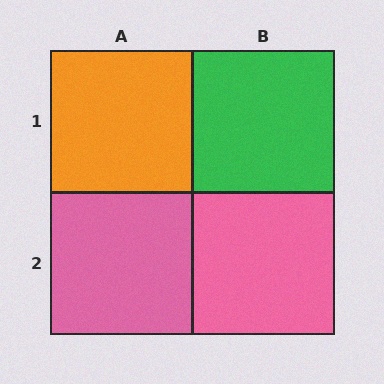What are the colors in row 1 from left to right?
Orange, green.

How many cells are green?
1 cell is green.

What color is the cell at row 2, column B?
Pink.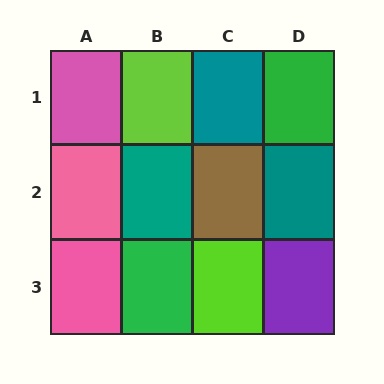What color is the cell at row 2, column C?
Brown.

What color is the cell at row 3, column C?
Lime.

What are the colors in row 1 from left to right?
Pink, lime, teal, green.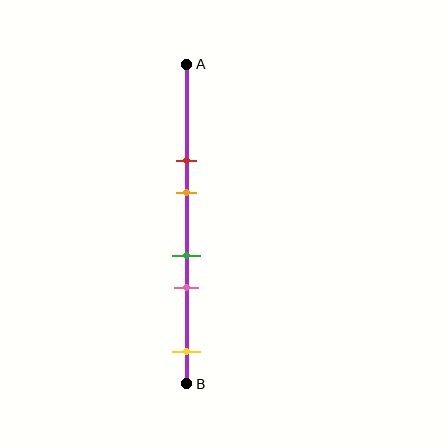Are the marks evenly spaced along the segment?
No, the marks are not evenly spaced.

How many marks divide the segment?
There are 5 marks dividing the segment.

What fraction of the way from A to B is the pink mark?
The pink mark is approximately 70% (0.7) of the way from A to B.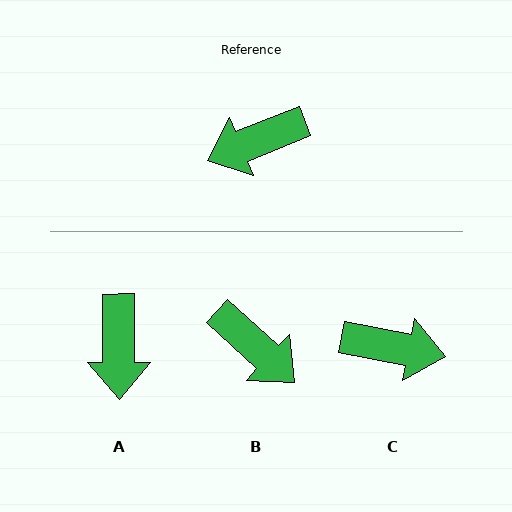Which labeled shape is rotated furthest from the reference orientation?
C, about 147 degrees away.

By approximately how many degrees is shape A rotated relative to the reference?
Approximately 69 degrees counter-clockwise.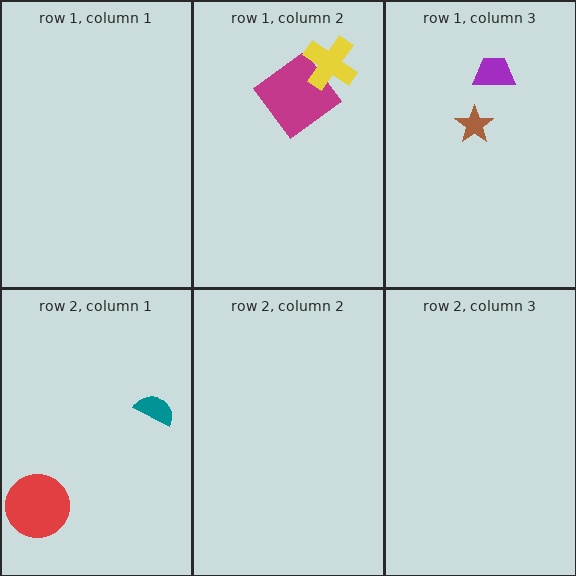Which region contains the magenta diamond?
The row 1, column 2 region.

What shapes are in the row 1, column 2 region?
The magenta diamond, the yellow cross.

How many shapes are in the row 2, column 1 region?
2.